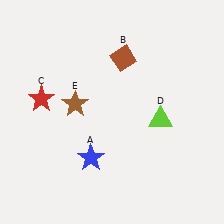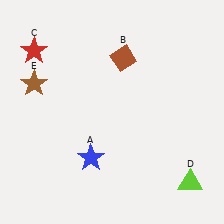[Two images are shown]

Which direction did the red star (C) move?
The red star (C) moved up.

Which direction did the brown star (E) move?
The brown star (E) moved left.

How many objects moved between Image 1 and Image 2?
3 objects moved between the two images.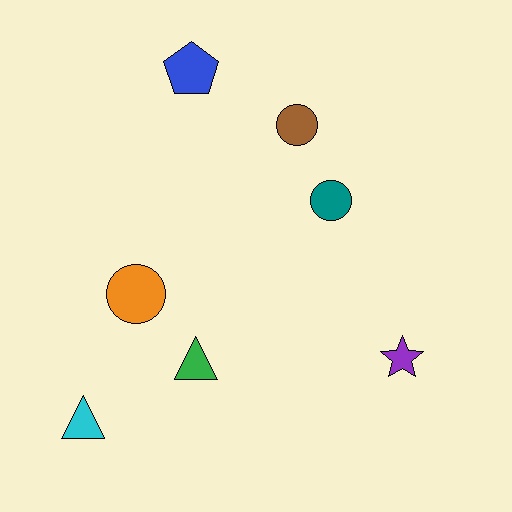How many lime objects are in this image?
There are no lime objects.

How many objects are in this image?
There are 7 objects.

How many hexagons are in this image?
There are no hexagons.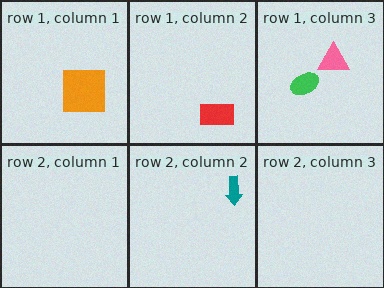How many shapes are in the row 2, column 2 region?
1.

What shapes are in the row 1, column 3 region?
The pink triangle, the green ellipse.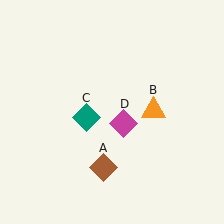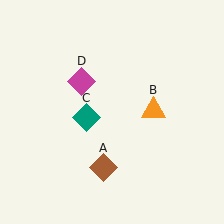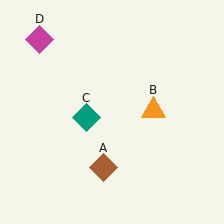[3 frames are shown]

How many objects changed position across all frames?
1 object changed position: magenta diamond (object D).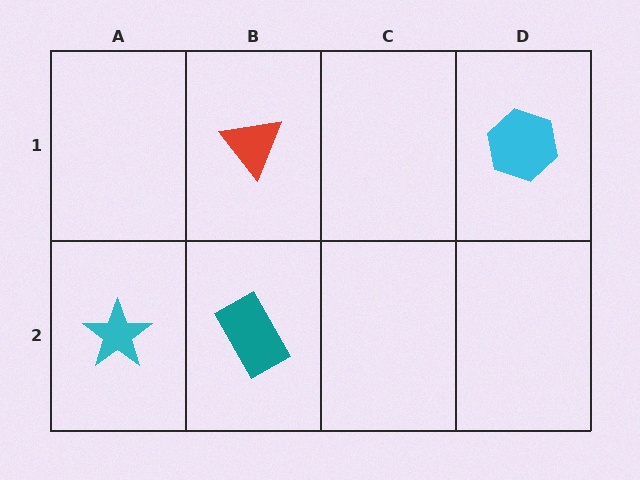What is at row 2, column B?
A teal rectangle.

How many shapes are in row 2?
2 shapes.